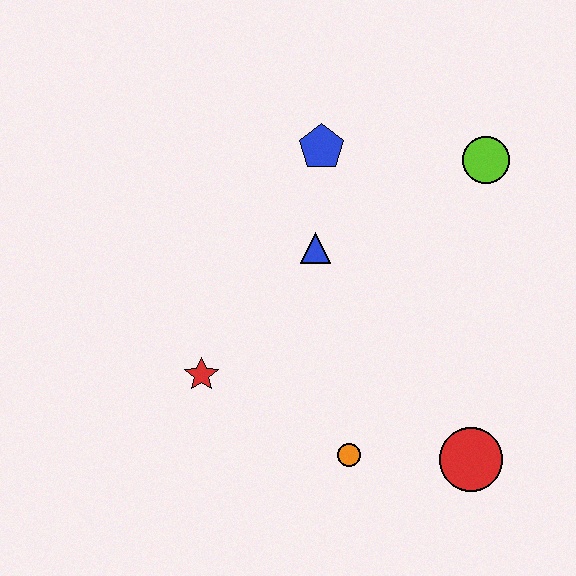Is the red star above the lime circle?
No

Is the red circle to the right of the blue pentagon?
Yes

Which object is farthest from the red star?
The lime circle is farthest from the red star.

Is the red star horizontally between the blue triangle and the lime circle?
No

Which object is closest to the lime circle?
The blue pentagon is closest to the lime circle.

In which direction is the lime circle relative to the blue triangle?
The lime circle is to the right of the blue triangle.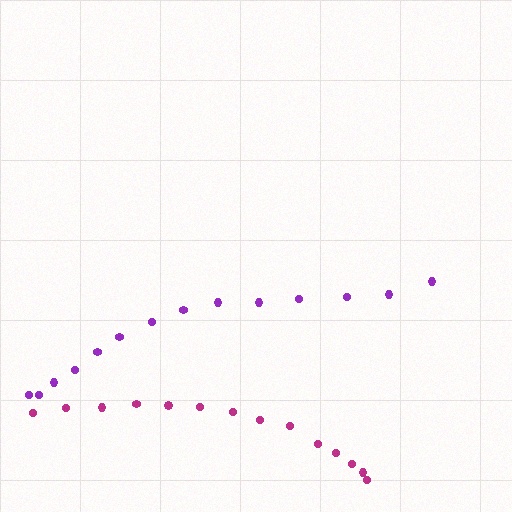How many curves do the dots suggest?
There are 2 distinct paths.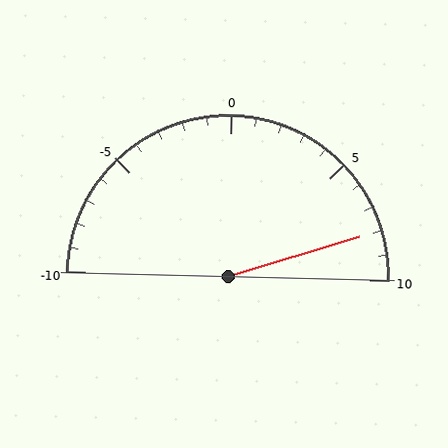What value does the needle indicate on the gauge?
The needle indicates approximately 8.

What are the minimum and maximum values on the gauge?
The gauge ranges from -10 to 10.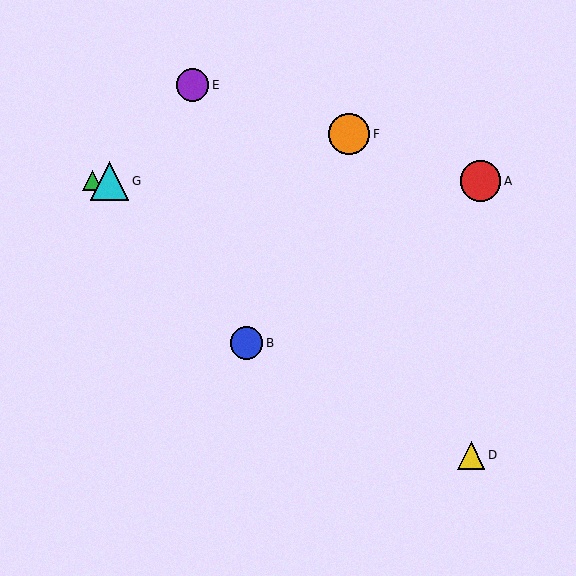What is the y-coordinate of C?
Object C is at y≈181.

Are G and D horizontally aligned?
No, G is at y≈181 and D is at y≈456.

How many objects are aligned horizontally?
3 objects (A, C, G) are aligned horizontally.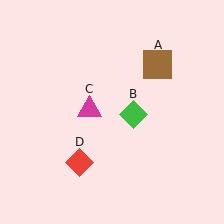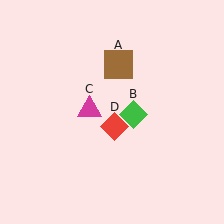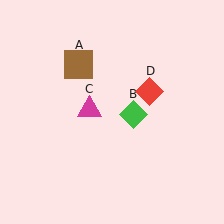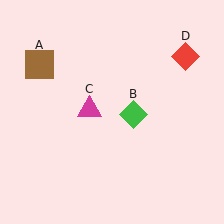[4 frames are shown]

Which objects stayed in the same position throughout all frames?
Green diamond (object B) and magenta triangle (object C) remained stationary.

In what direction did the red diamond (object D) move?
The red diamond (object D) moved up and to the right.